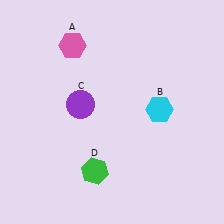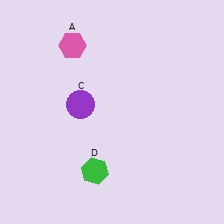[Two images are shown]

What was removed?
The cyan hexagon (B) was removed in Image 2.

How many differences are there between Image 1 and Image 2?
There is 1 difference between the two images.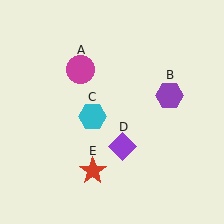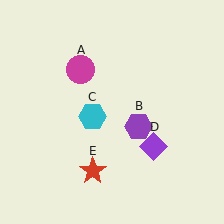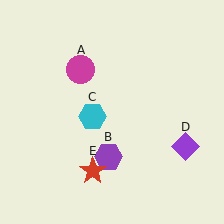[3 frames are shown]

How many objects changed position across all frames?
2 objects changed position: purple hexagon (object B), purple diamond (object D).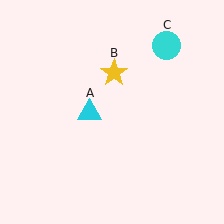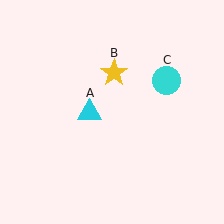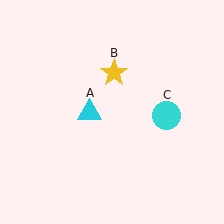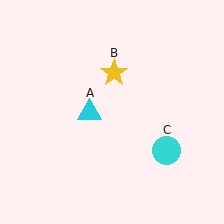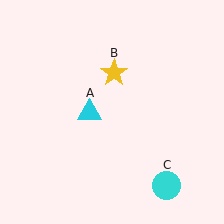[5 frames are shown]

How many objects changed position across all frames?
1 object changed position: cyan circle (object C).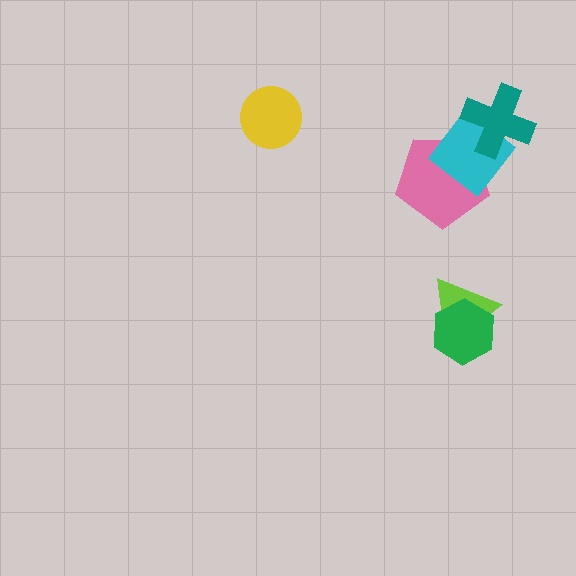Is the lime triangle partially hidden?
Yes, it is partially covered by another shape.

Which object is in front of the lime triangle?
The green hexagon is in front of the lime triangle.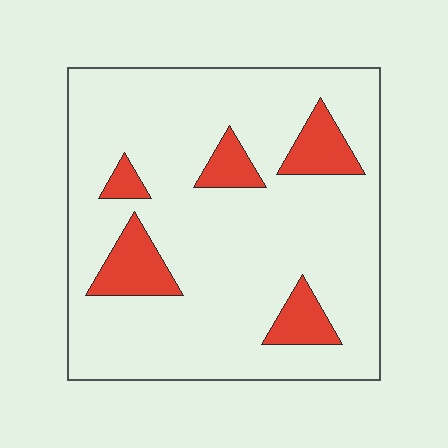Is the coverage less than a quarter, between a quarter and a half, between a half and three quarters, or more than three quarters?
Less than a quarter.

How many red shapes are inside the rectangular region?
5.